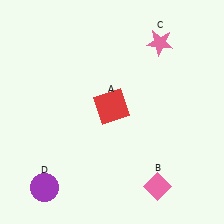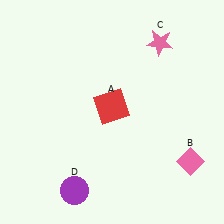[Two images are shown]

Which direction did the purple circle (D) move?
The purple circle (D) moved right.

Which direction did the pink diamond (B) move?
The pink diamond (B) moved right.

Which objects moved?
The objects that moved are: the pink diamond (B), the purple circle (D).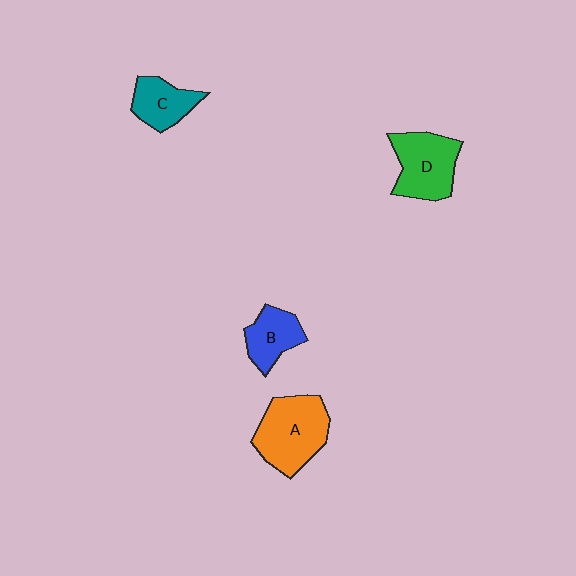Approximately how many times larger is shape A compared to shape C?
Approximately 1.7 times.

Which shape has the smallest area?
Shape B (blue).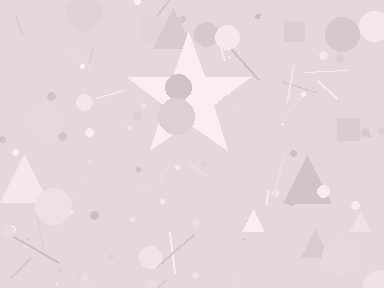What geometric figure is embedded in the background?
A star is embedded in the background.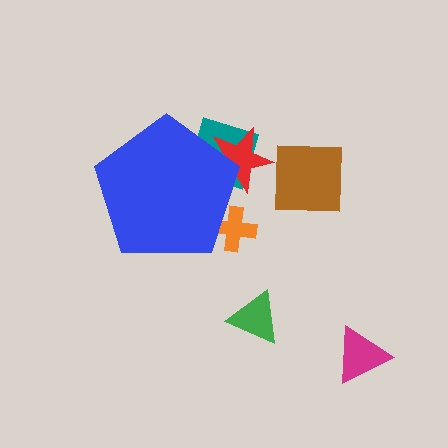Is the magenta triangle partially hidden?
No, the magenta triangle is fully visible.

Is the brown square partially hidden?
No, the brown square is fully visible.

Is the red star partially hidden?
Yes, the red star is partially hidden behind the blue pentagon.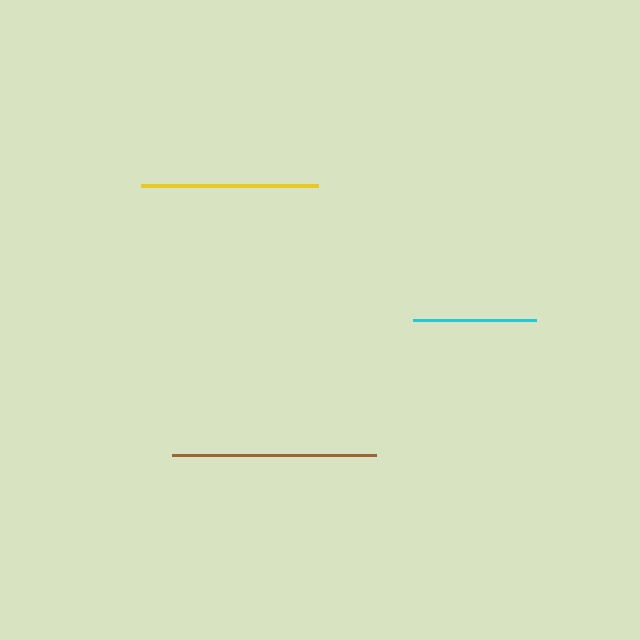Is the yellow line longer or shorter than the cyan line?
The yellow line is longer than the cyan line.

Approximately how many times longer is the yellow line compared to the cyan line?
The yellow line is approximately 1.4 times the length of the cyan line.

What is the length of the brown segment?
The brown segment is approximately 204 pixels long.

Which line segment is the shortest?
The cyan line is the shortest at approximately 123 pixels.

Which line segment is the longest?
The brown line is the longest at approximately 204 pixels.